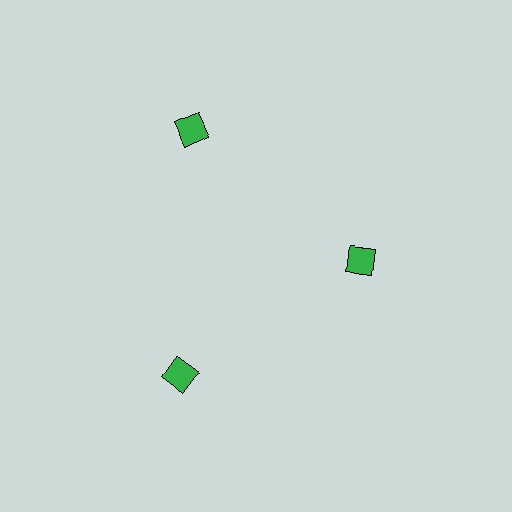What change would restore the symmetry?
The symmetry would be restored by moving it outward, back onto the ring so that all 3 diamonds sit at equal angles and equal distance from the center.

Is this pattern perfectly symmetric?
No. The 3 green diamonds are arranged in a ring, but one element near the 3 o'clock position is pulled inward toward the center, breaking the 3-fold rotational symmetry.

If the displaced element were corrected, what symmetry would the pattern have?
It would have 3-fold rotational symmetry — the pattern would map onto itself every 120 degrees.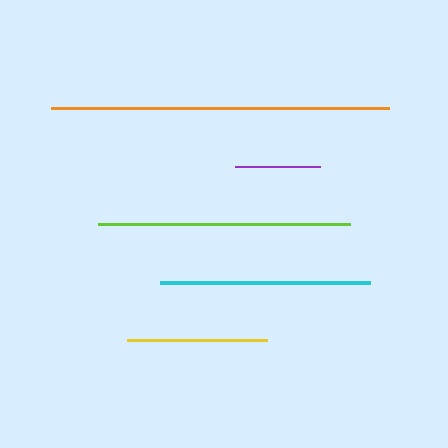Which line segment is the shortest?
The purple line is the shortest at approximately 85 pixels.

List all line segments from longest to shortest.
From longest to shortest: orange, lime, cyan, yellow, purple.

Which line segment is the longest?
The orange line is the longest at approximately 338 pixels.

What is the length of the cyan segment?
The cyan segment is approximately 210 pixels long.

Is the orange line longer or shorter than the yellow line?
The orange line is longer than the yellow line.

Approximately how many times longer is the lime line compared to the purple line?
The lime line is approximately 3.0 times the length of the purple line.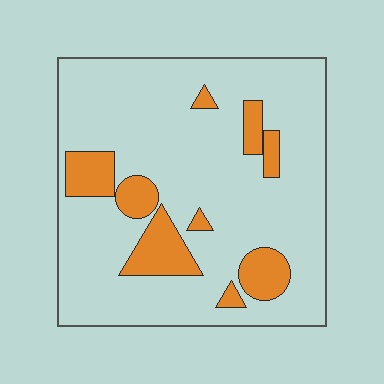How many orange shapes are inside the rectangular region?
9.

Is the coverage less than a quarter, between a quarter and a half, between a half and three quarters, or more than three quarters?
Less than a quarter.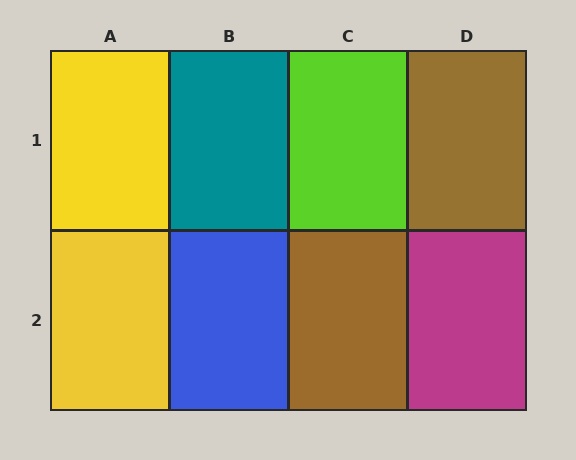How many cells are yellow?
2 cells are yellow.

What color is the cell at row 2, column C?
Brown.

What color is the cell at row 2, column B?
Blue.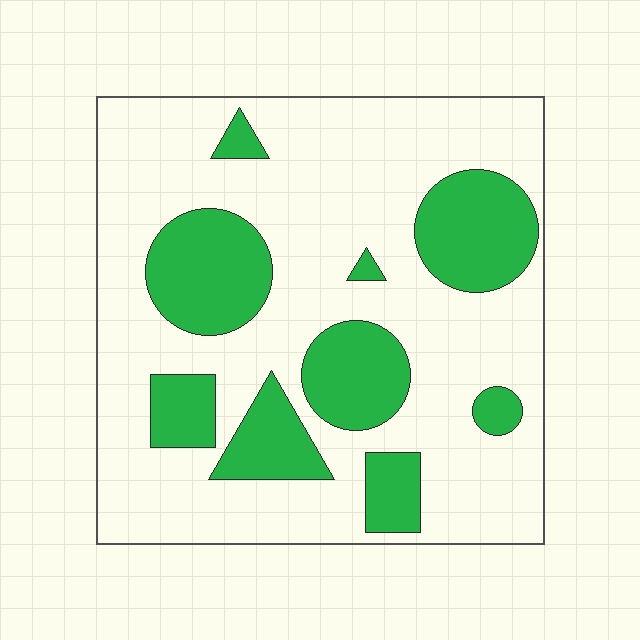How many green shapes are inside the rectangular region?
9.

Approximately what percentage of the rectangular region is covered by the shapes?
Approximately 25%.